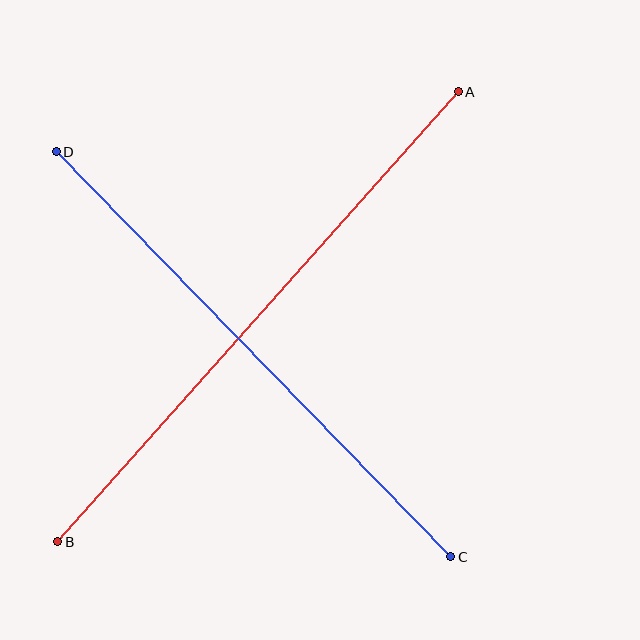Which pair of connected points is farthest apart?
Points A and B are farthest apart.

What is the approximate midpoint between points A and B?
The midpoint is at approximately (258, 317) pixels.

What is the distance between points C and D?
The distance is approximately 565 pixels.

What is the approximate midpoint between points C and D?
The midpoint is at approximately (254, 354) pixels.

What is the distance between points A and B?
The distance is approximately 602 pixels.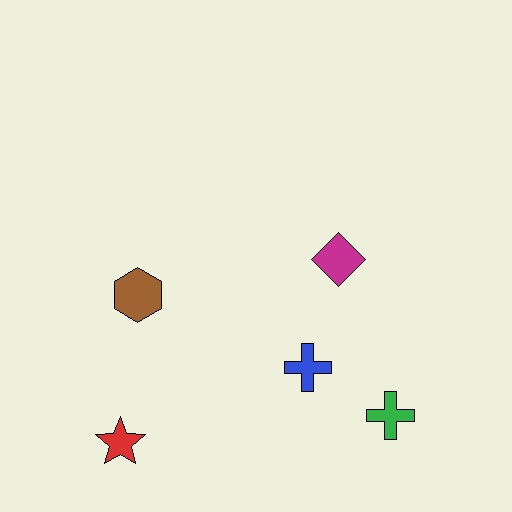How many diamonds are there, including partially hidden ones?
There is 1 diamond.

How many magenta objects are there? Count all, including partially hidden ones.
There is 1 magenta object.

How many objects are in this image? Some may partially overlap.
There are 5 objects.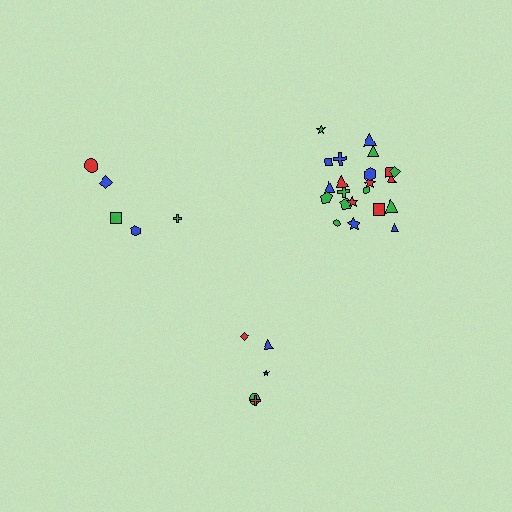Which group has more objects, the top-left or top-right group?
The top-right group.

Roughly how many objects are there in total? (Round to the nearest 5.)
Roughly 30 objects in total.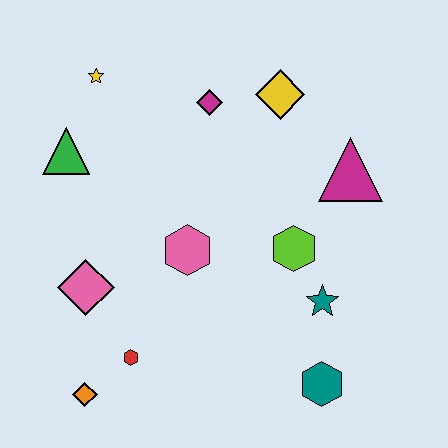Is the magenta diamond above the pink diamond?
Yes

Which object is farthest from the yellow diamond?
The orange diamond is farthest from the yellow diamond.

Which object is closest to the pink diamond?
The red hexagon is closest to the pink diamond.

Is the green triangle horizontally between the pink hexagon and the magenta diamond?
No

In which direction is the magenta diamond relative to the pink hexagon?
The magenta diamond is above the pink hexagon.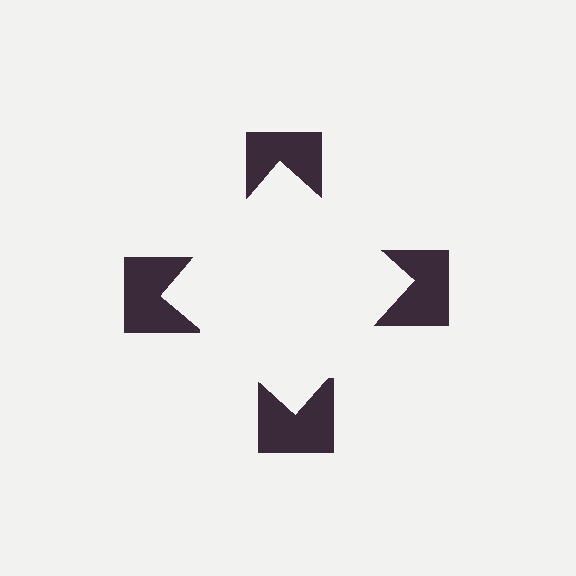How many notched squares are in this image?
There are 4 — one at each vertex of the illusory square.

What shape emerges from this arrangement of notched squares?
An illusory square — its edges are inferred from the aligned wedge cuts in the notched squares, not physically drawn.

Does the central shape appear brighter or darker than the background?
It typically appears slightly brighter than the background, even though no actual brightness change is drawn.